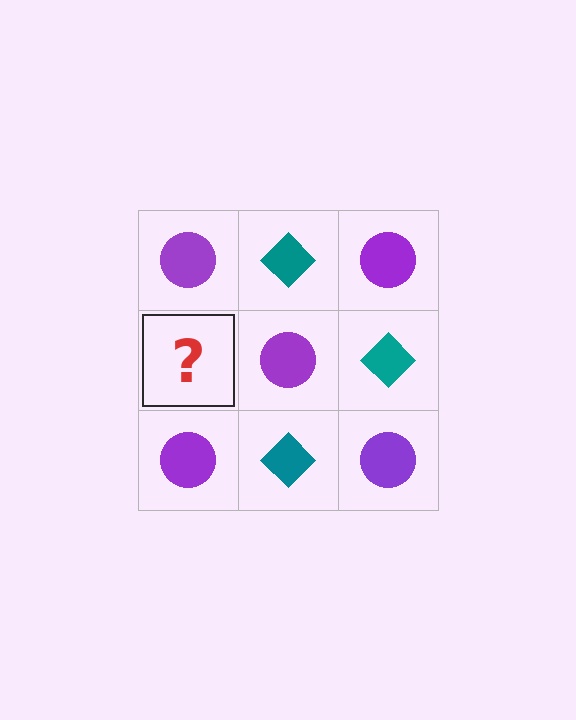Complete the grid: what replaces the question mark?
The question mark should be replaced with a teal diamond.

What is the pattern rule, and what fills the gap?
The rule is that it alternates purple circle and teal diamond in a checkerboard pattern. The gap should be filled with a teal diamond.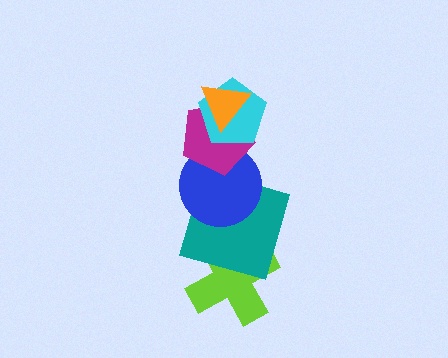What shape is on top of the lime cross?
The teal square is on top of the lime cross.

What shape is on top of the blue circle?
The magenta pentagon is on top of the blue circle.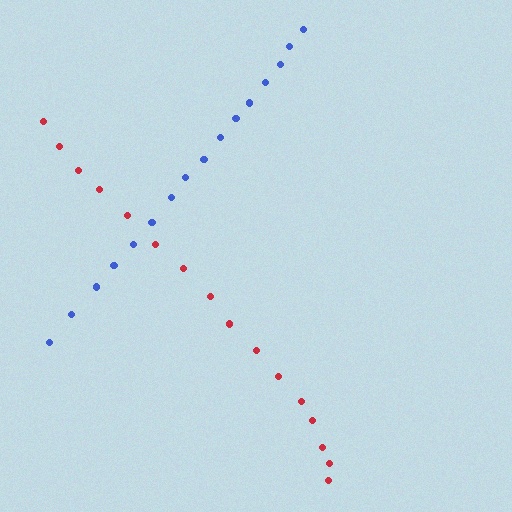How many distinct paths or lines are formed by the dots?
There are 2 distinct paths.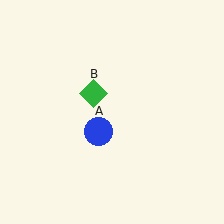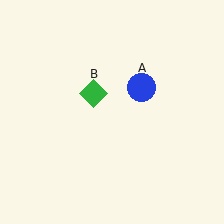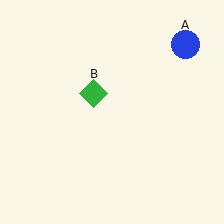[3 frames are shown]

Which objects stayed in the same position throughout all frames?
Green diamond (object B) remained stationary.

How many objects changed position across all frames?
1 object changed position: blue circle (object A).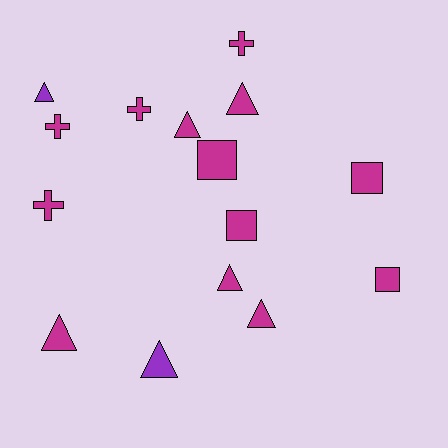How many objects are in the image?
There are 15 objects.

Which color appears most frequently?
Magenta, with 13 objects.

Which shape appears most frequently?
Triangle, with 7 objects.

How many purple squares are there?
There are no purple squares.